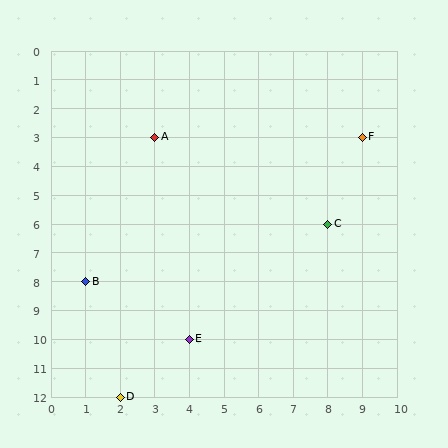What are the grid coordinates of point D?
Point D is at grid coordinates (2, 12).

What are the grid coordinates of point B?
Point B is at grid coordinates (1, 8).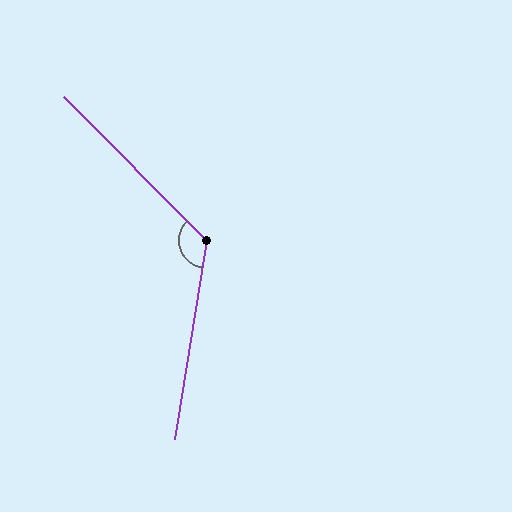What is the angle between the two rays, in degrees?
Approximately 126 degrees.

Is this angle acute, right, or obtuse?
It is obtuse.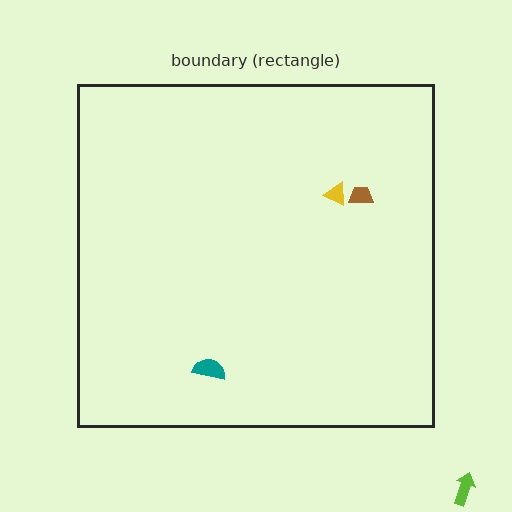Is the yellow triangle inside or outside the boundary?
Inside.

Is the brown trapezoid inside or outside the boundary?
Inside.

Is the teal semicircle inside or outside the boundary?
Inside.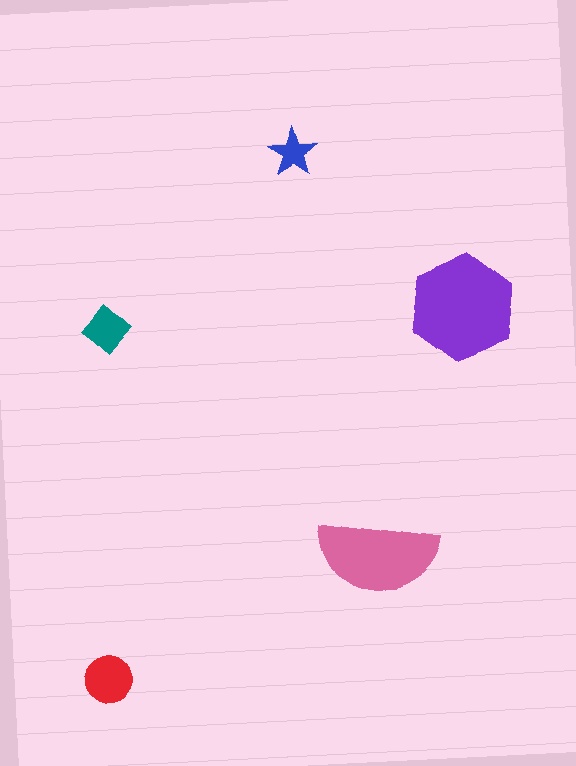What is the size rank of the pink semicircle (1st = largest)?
2nd.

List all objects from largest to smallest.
The purple hexagon, the pink semicircle, the red circle, the teal diamond, the blue star.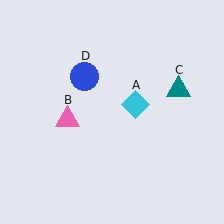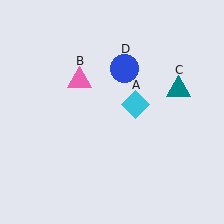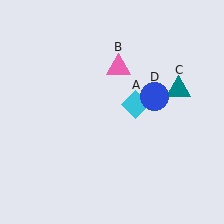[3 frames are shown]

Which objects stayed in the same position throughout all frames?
Cyan diamond (object A) and teal triangle (object C) remained stationary.